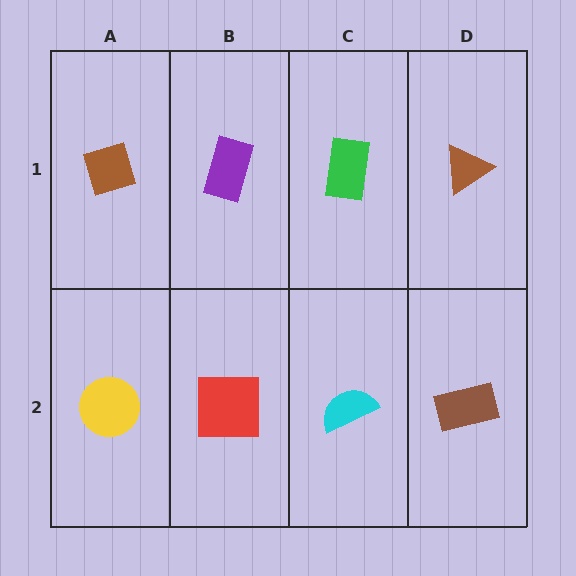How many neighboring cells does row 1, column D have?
2.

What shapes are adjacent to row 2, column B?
A purple rectangle (row 1, column B), a yellow circle (row 2, column A), a cyan semicircle (row 2, column C).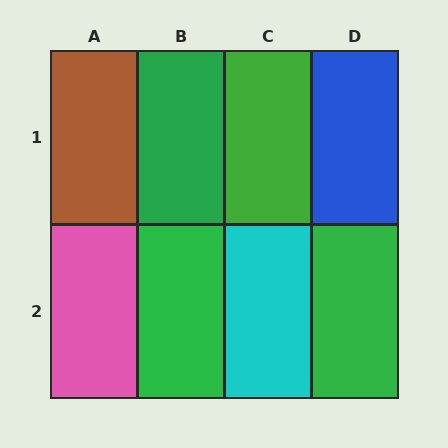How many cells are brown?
1 cell is brown.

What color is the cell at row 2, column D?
Green.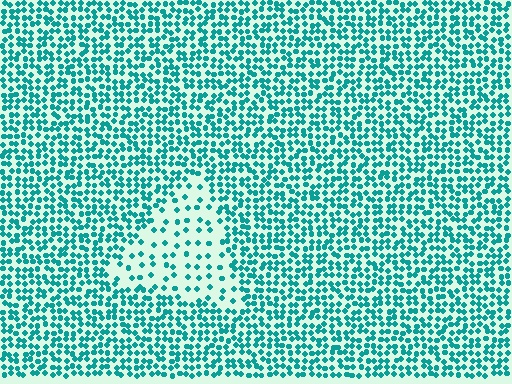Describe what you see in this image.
The image contains small teal elements arranged at two different densities. A triangle-shaped region is visible where the elements are less densely packed than the surrounding area.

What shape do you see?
I see a triangle.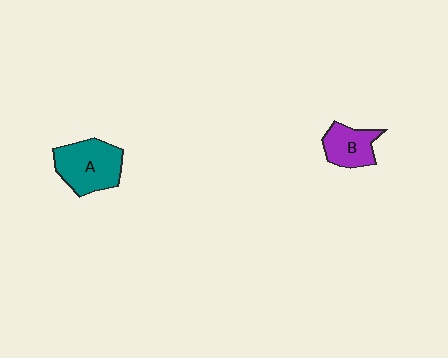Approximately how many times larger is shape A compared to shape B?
Approximately 1.5 times.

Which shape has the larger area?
Shape A (teal).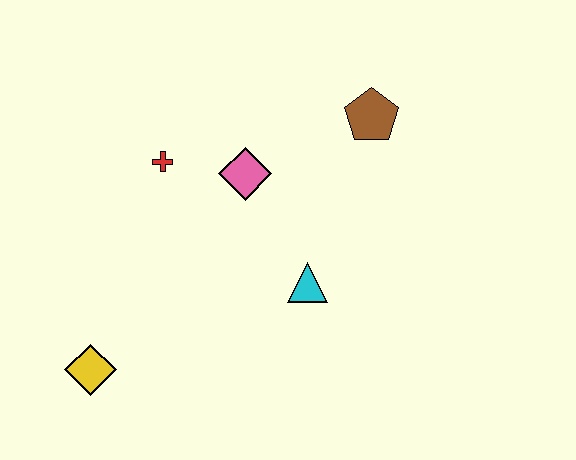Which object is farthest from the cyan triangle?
The yellow diamond is farthest from the cyan triangle.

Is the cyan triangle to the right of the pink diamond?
Yes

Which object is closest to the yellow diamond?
The red cross is closest to the yellow diamond.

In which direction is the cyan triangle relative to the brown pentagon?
The cyan triangle is below the brown pentagon.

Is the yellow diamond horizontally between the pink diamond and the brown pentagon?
No